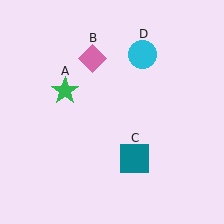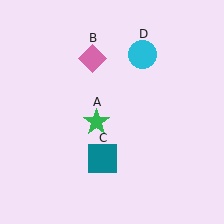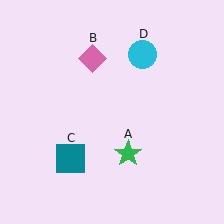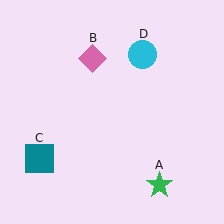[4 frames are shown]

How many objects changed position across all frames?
2 objects changed position: green star (object A), teal square (object C).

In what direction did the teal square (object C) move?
The teal square (object C) moved left.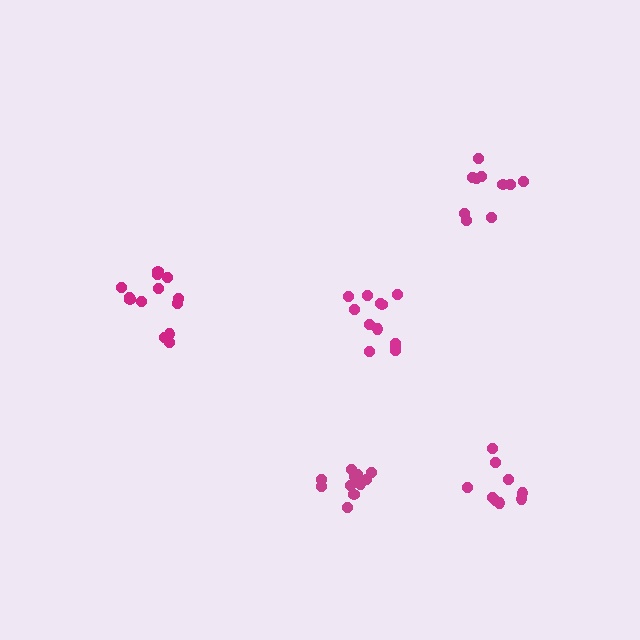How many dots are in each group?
Group 1: 10 dots, Group 2: 13 dots, Group 3: 9 dots, Group 4: 11 dots, Group 5: 12 dots (55 total).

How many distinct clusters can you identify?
There are 5 distinct clusters.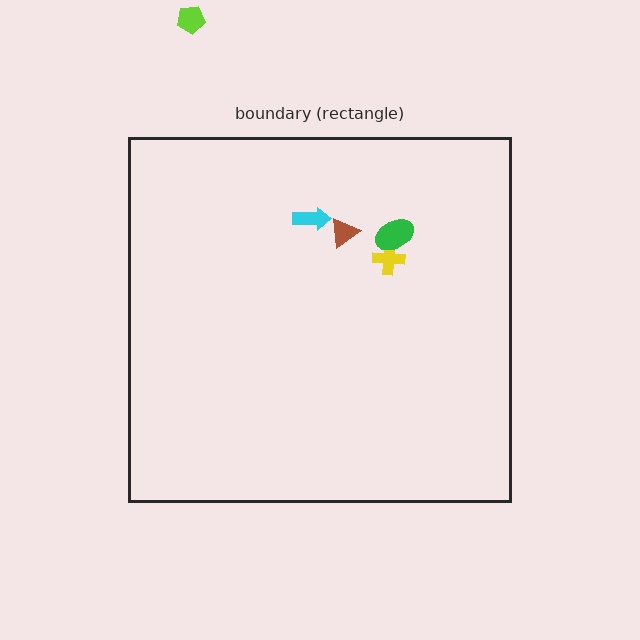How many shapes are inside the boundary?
4 inside, 1 outside.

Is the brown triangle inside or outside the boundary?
Inside.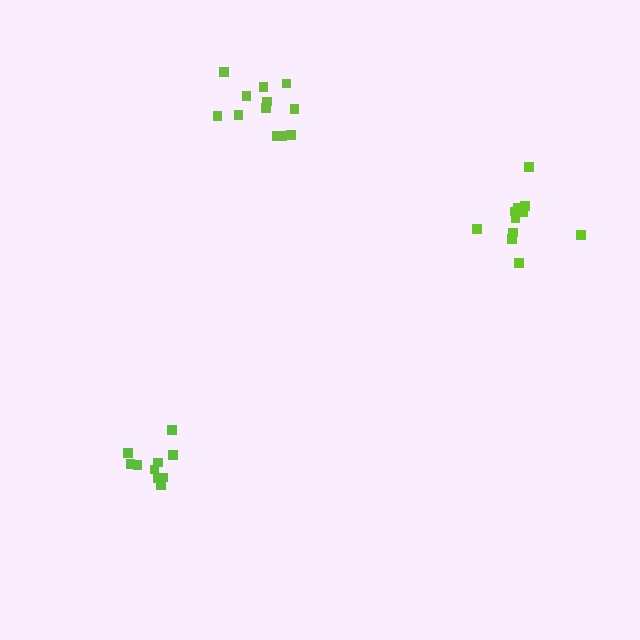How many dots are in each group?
Group 1: 11 dots, Group 2: 10 dots, Group 3: 12 dots (33 total).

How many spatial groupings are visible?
There are 3 spatial groupings.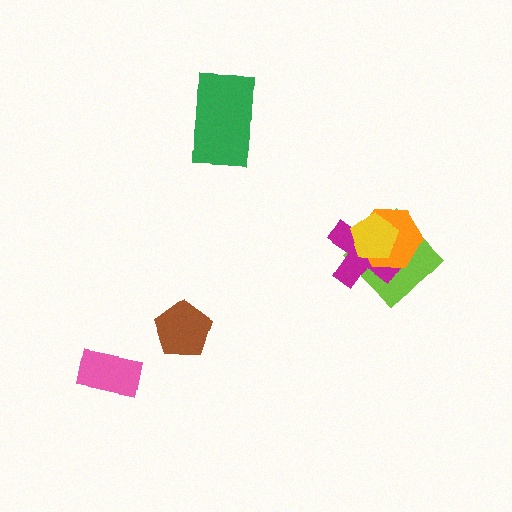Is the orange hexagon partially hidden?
Yes, it is partially covered by another shape.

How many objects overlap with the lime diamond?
3 objects overlap with the lime diamond.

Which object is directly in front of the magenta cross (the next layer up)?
The orange hexagon is directly in front of the magenta cross.